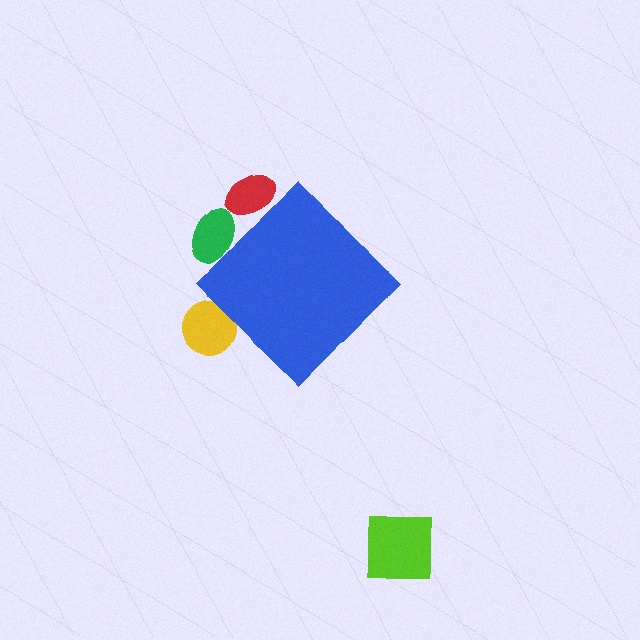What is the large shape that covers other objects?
A blue diamond.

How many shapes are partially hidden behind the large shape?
3 shapes are partially hidden.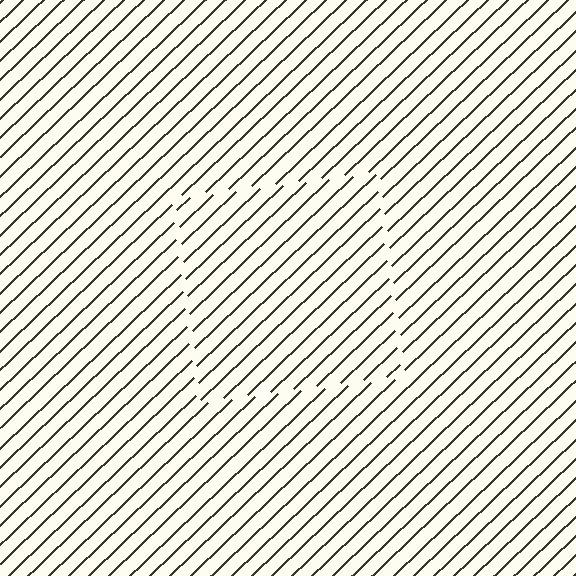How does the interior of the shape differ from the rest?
The interior of the shape contains the same grating, shifted by half a period — the contour is defined by the phase discontinuity where line-ends from the inner and outer gratings abut.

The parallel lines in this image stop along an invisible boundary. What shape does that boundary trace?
An illusory square. The interior of the shape contains the same grating, shifted by half a period — the contour is defined by the phase discontinuity where line-ends from the inner and outer gratings abut.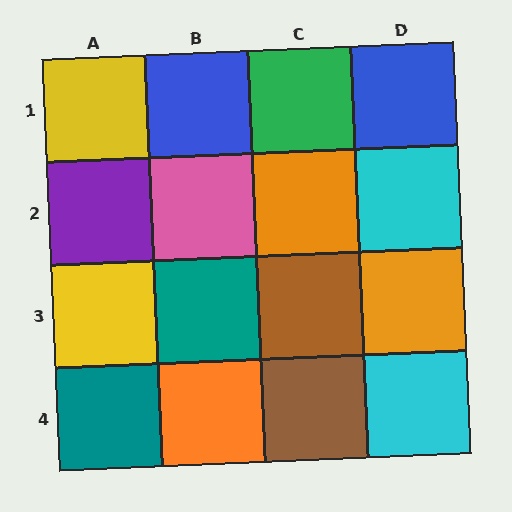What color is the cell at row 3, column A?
Yellow.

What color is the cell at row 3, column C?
Brown.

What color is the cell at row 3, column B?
Teal.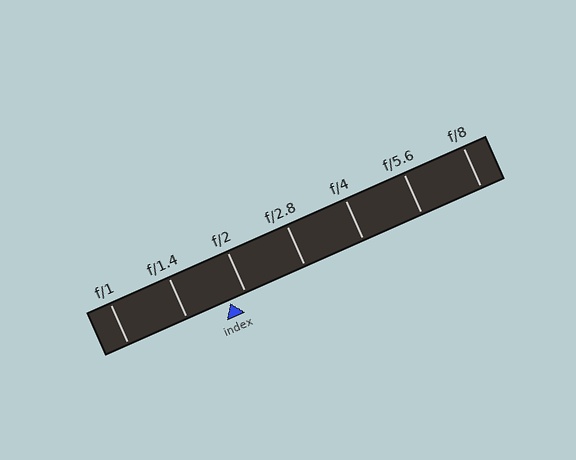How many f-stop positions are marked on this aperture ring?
There are 7 f-stop positions marked.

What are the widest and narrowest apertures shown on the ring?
The widest aperture shown is f/1 and the narrowest is f/8.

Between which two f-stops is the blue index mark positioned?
The index mark is between f/1.4 and f/2.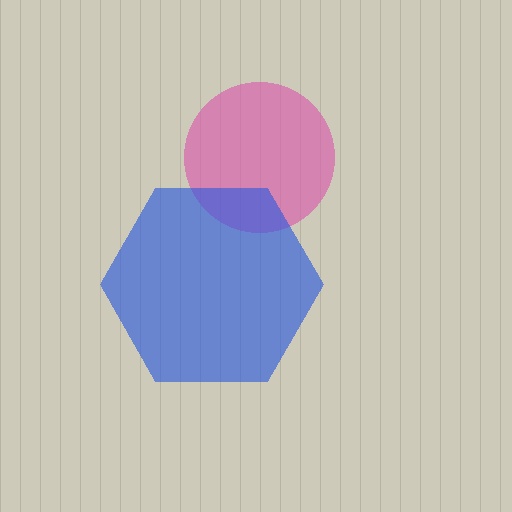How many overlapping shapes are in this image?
There are 2 overlapping shapes in the image.